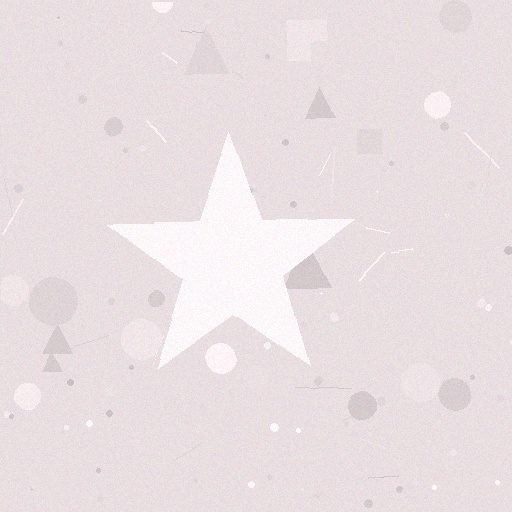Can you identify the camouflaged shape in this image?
The camouflaged shape is a star.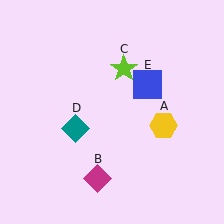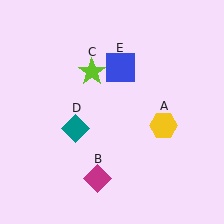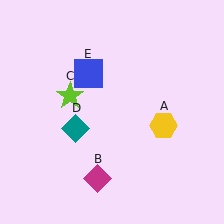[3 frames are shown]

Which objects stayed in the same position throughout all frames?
Yellow hexagon (object A) and magenta diamond (object B) and teal diamond (object D) remained stationary.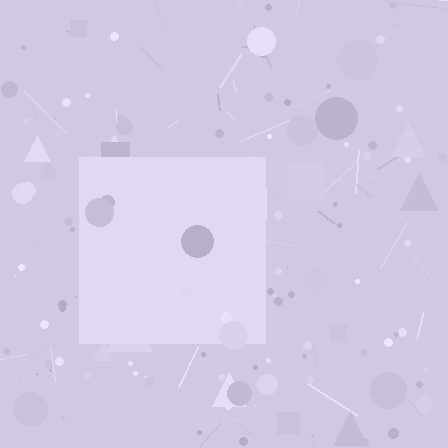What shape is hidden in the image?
A square is hidden in the image.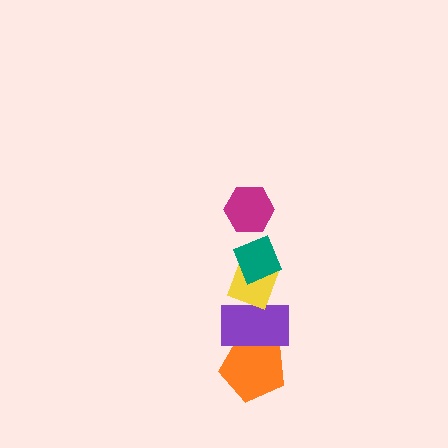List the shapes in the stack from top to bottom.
From top to bottom: the magenta hexagon, the teal diamond, the yellow diamond, the purple rectangle, the orange pentagon.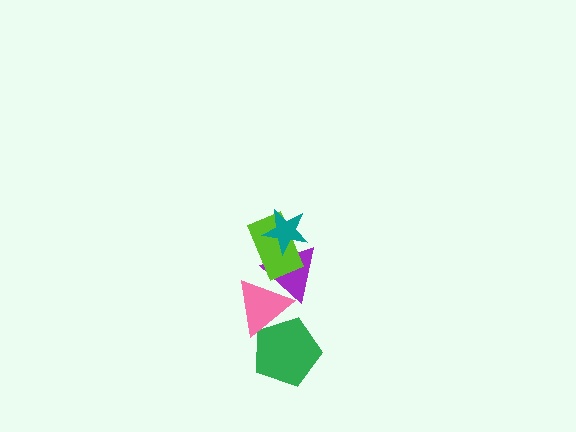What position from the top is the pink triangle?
The pink triangle is 4th from the top.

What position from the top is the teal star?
The teal star is 1st from the top.